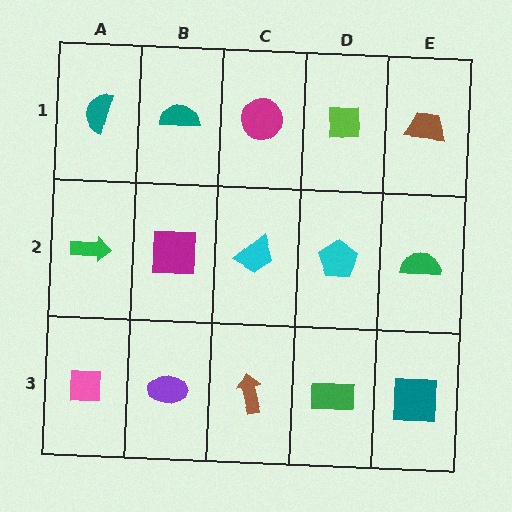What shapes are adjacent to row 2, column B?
A teal semicircle (row 1, column B), a purple ellipse (row 3, column B), a green arrow (row 2, column A), a cyan trapezoid (row 2, column C).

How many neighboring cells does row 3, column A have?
2.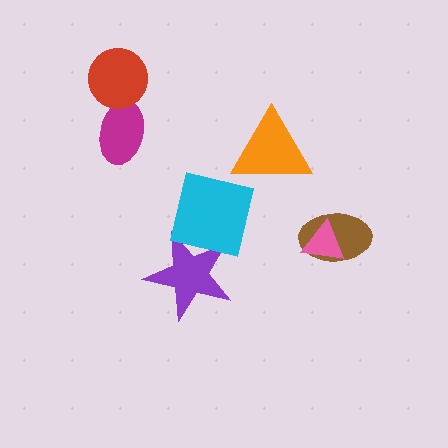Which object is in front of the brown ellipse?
The pink triangle is in front of the brown ellipse.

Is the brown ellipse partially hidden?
Yes, it is partially covered by another shape.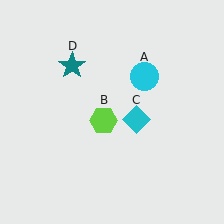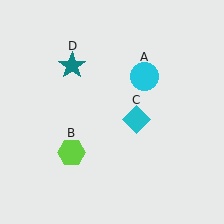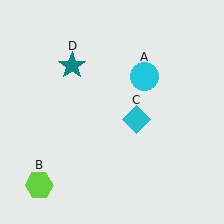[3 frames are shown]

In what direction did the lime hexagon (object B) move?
The lime hexagon (object B) moved down and to the left.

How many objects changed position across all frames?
1 object changed position: lime hexagon (object B).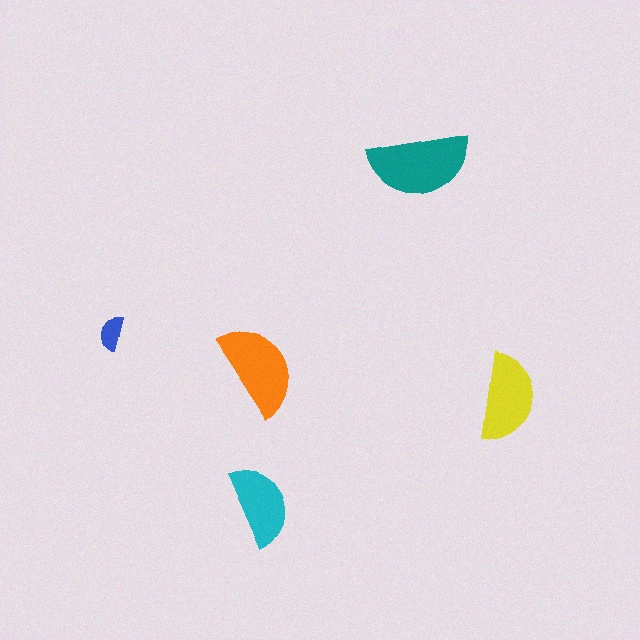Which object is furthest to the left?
The blue semicircle is leftmost.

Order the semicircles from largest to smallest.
the teal one, the orange one, the yellow one, the cyan one, the blue one.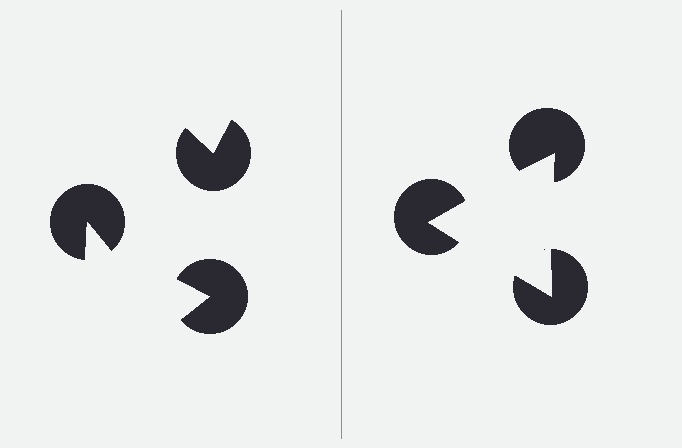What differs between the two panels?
The pac-man discs are positioned identically on both sides; only the wedge orientations differ. On the right they align to a triangle; on the left they are misaligned.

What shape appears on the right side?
An illusory triangle.